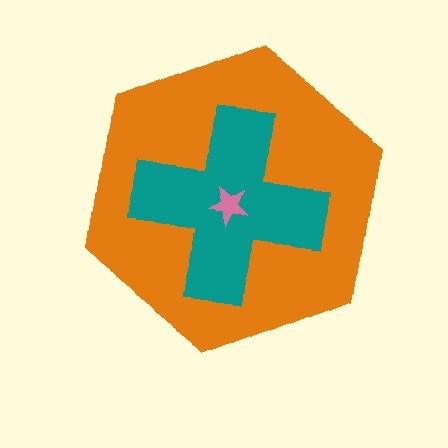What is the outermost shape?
The orange hexagon.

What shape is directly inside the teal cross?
The pink star.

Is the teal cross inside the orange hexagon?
Yes.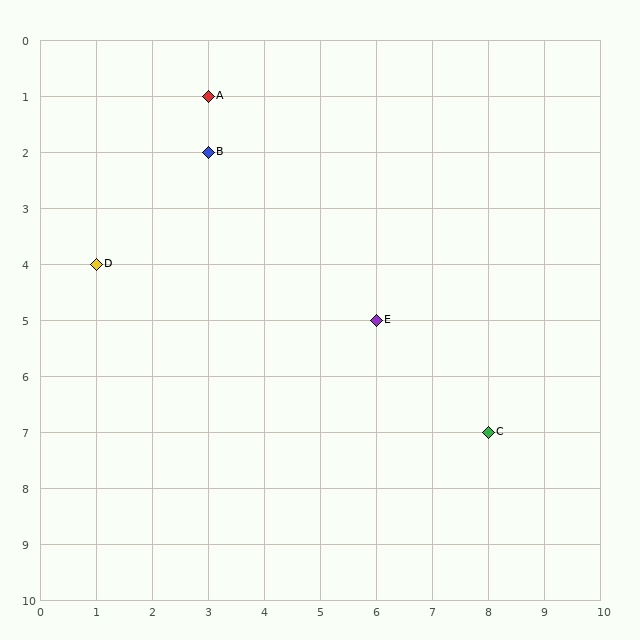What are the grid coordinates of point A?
Point A is at grid coordinates (3, 1).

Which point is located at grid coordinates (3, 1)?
Point A is at (3, 1).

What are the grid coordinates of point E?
Point E is at grid coordinates (6, 5).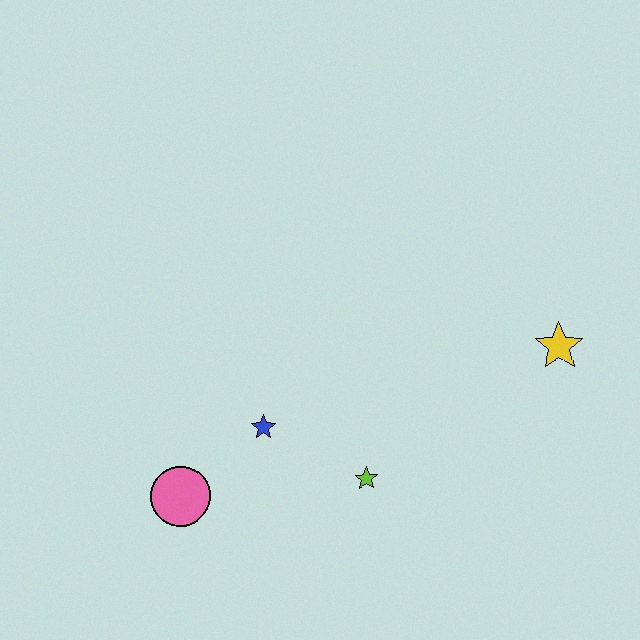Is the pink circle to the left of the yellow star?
Yes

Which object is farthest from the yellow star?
The pink circle is farthest from the yellow star.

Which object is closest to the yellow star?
The lime star is closest to the yellow star.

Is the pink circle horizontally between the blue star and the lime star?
No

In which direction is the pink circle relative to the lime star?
The pink circle is to the left of the lime star.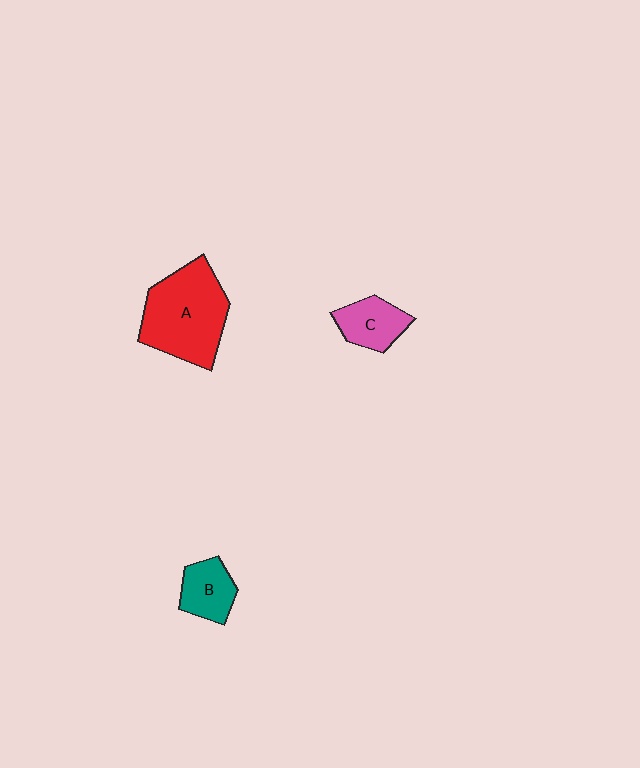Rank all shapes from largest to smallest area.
From largest to smallest: A (red), C (pink), B (teal).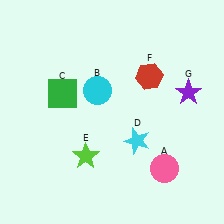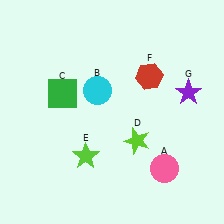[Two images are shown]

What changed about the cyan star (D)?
In Image 1, D is cyan. In Image 2, it changed to lime.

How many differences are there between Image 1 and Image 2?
There is 1 difference between the two images.